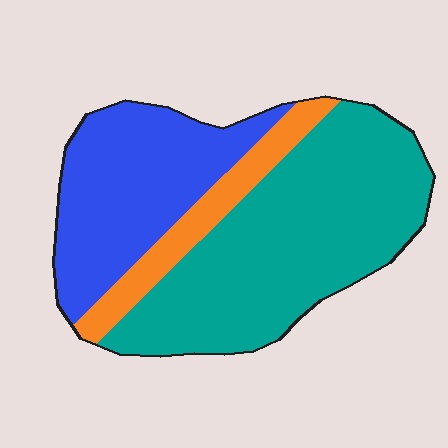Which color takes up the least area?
Orange, at roughly 15%.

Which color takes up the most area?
Teal, at roughly 55%.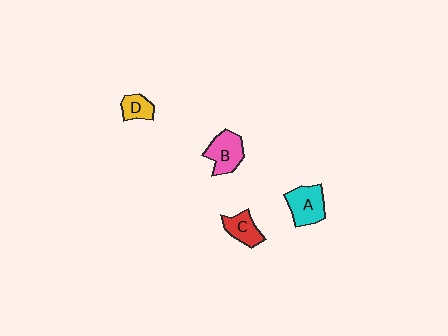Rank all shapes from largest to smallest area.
From largest to smallest: A (cyan), B (pink), C (red), D (yellow).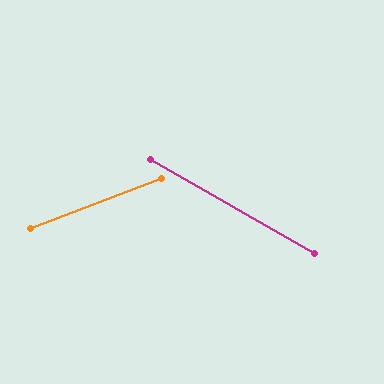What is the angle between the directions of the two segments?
Approximately 50 degrees.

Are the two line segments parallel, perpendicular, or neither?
Neither parallel nor perpendicular — they differ by about 50°.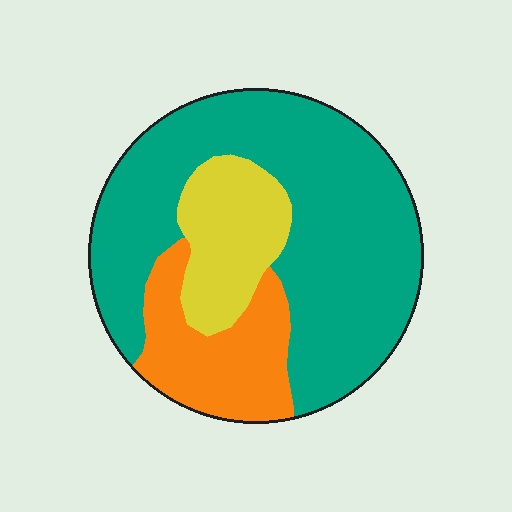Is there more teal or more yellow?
Teal.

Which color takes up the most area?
Teal, at roughly 65%.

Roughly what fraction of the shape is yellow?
Yellow covers 17% of the shape.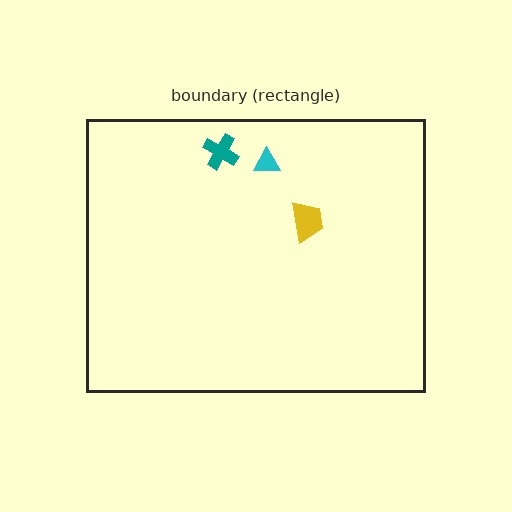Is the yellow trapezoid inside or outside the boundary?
Inside.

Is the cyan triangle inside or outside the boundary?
Inside.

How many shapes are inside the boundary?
3 inside, 0 outside.